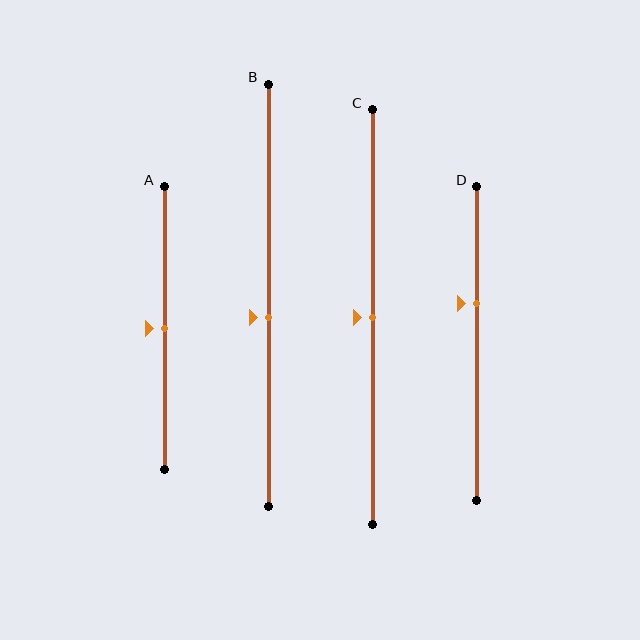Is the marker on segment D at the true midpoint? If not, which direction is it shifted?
No, the marker on segment D is shifted upward by about 13% of the segment length.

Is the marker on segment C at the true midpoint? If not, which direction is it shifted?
Yes, the marker on segment C is at the true midpoint.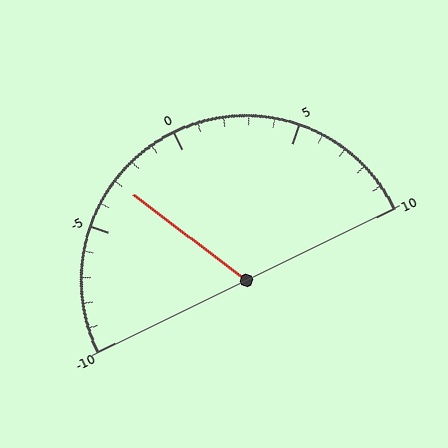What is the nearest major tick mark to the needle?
The nearest major tick mark is -5.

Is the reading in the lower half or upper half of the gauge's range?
The reading is in the lower half of the range (-10 to 10).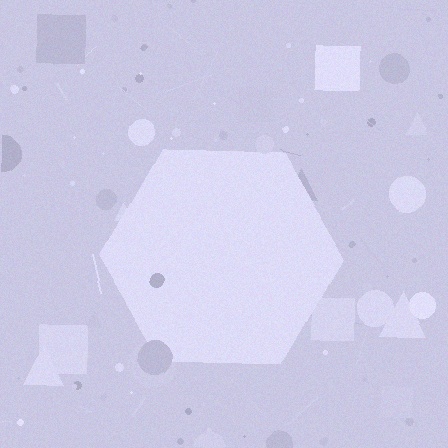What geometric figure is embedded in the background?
A hexagon is embedded in the background.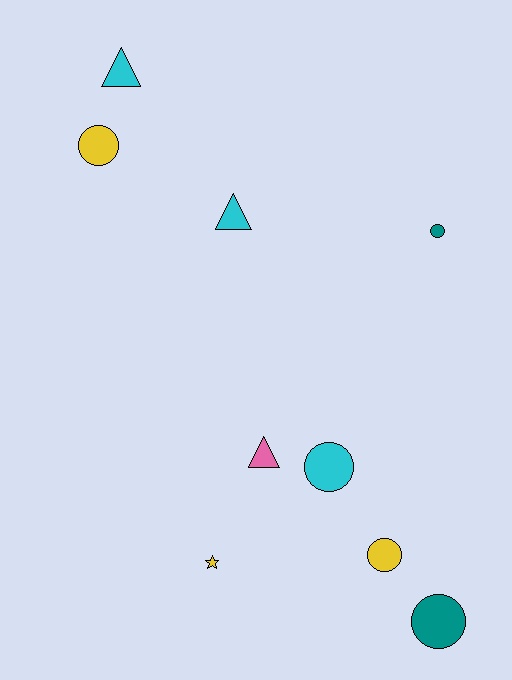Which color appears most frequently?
Yellow, with 3 objects.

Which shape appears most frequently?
Circle, with 5 objects.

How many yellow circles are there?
There are 2 yellow circles.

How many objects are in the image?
There are 9 objects.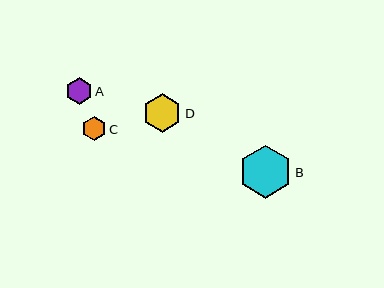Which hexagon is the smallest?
Hexagon C is the smallest with a size of approximately 24 pixels.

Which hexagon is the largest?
Hexagon B is the largest with a size of approximately 52 pixels.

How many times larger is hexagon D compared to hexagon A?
Hexagon D is approximately 1.5 times the size of hexagon A.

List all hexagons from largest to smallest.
From largest to smallest: B, D, A, C.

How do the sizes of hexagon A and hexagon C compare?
Hexagon A and hexagon C are approximately the same size.